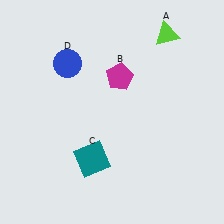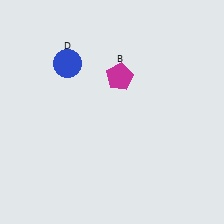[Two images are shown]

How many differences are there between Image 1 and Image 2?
There are 2 differences between the two images.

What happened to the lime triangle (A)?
The lime triangle (A) was removed in Image 2. It was in the top-right area of Image 1.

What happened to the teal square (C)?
The teal square (C) was removed in Image 2. It was in the bottom-left area of Image 1.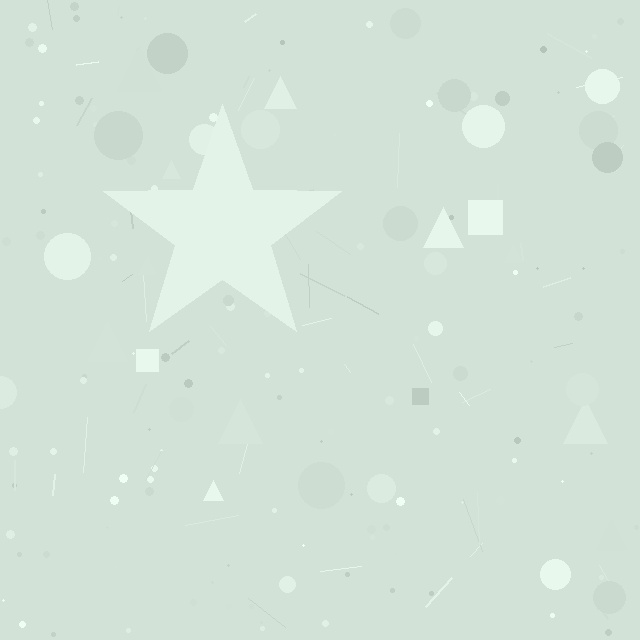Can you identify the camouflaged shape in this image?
The camouflaged shape is a star.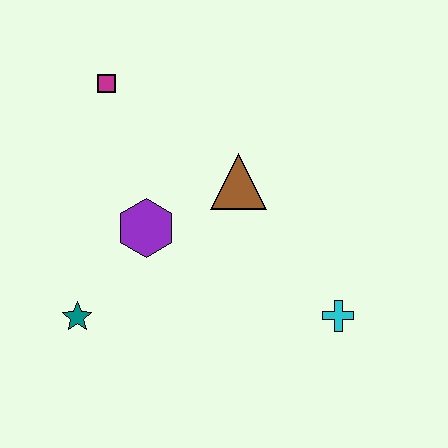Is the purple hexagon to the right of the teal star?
Yes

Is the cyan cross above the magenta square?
No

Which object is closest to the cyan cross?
The brown triangle is closest to the cyan cross.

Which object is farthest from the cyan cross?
The magenta square is farthest from the cyan cross.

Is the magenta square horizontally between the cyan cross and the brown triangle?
No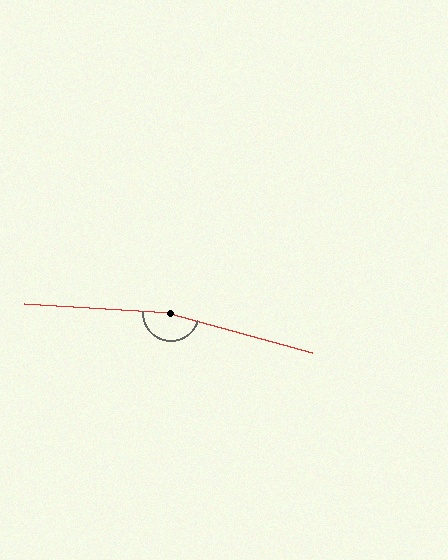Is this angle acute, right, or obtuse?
It is obtuse.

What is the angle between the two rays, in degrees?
Approximately 168 degrees.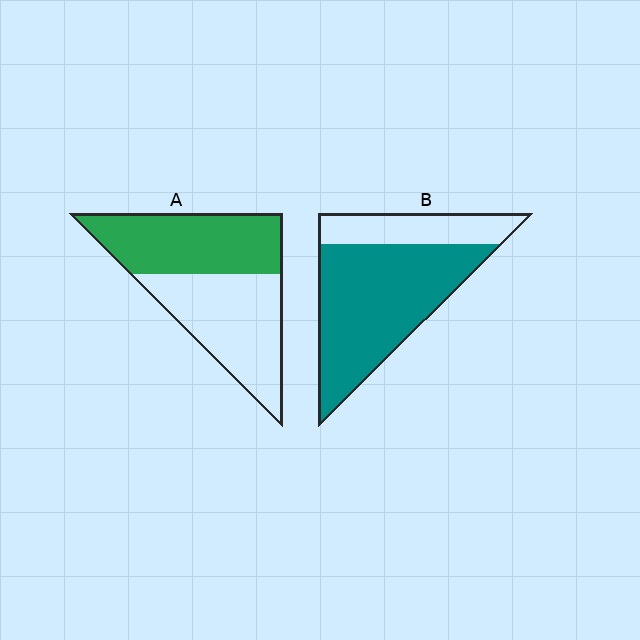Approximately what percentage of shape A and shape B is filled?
A is approximately 50% and B is approximately 75%.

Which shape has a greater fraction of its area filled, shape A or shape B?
Shape B.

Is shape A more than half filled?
Roughly half.